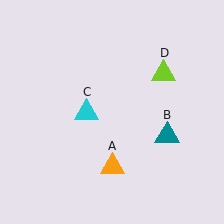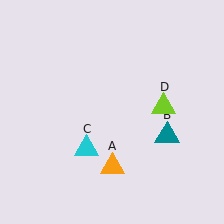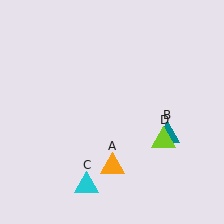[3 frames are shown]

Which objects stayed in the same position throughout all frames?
Orange triangle (object A) and teal triangle (object B) remained stationary.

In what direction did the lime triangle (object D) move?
The lime triangle (object D) moved down.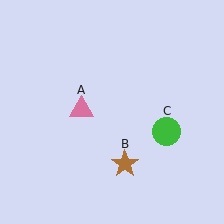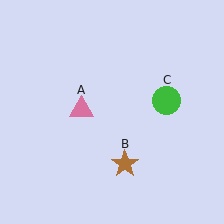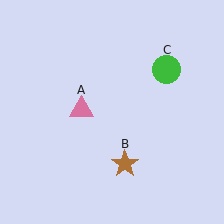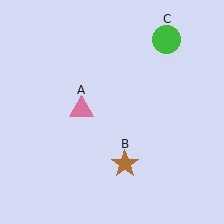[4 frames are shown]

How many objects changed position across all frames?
1 object changed position: green circle (object C).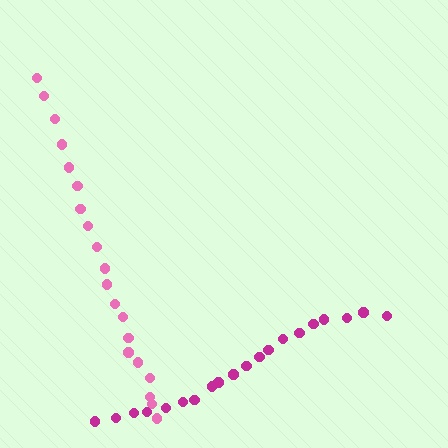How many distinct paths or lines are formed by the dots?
There are 2 distinct paths.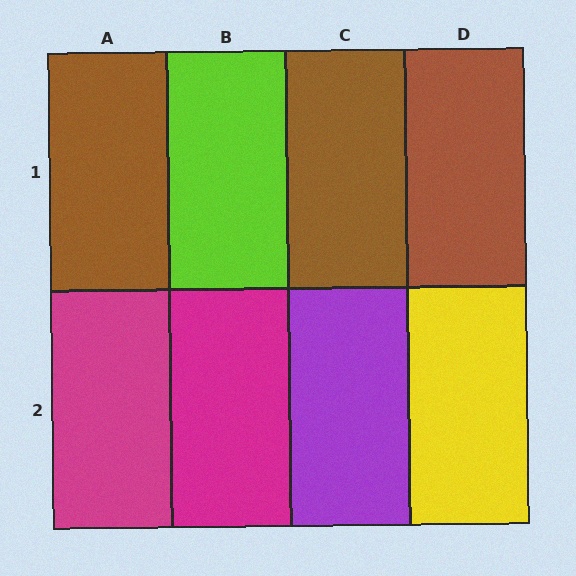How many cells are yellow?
1 cell is yellow.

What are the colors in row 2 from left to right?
Magenta, magenta, purple, yellow.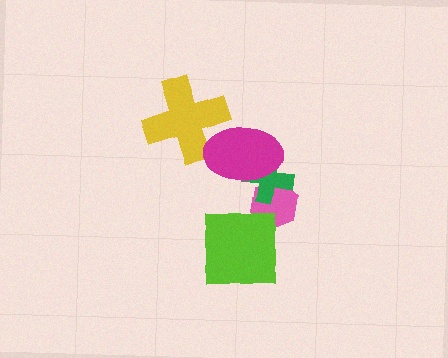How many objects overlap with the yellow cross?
1 object overlaps with the yellow cross.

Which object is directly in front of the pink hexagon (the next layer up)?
The green cross is directly in front of the pink hexagon.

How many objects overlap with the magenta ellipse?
3 objects overlap with the magenta ellipse.